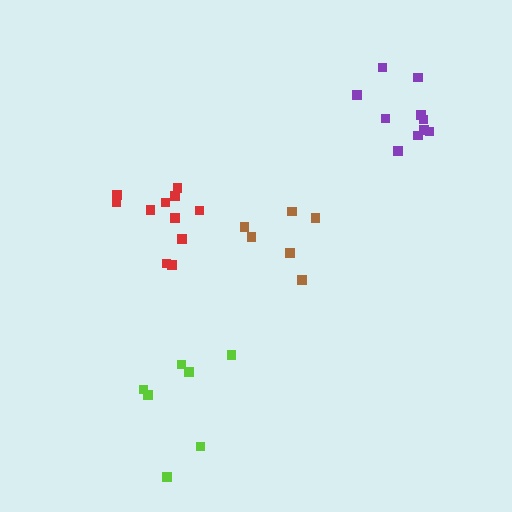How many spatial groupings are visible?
There are 4 spatial groupings.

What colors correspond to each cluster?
The clusters are colored: brown, red, purple, lime.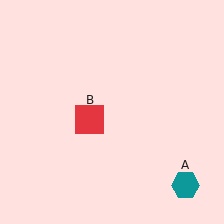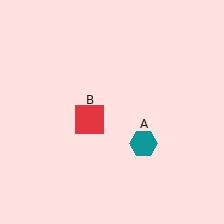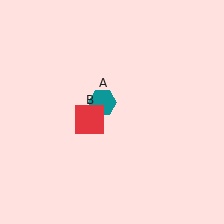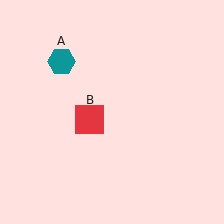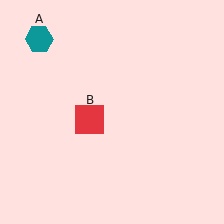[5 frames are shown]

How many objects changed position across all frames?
1 object changed position: teal hexagon (object A).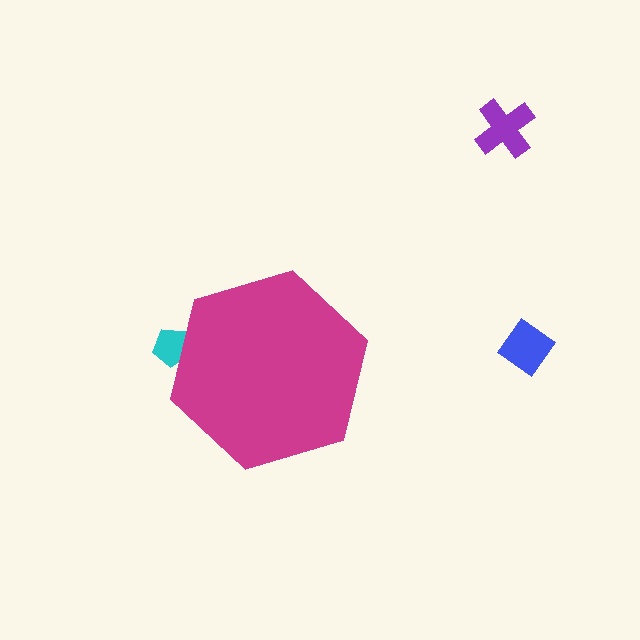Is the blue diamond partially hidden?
No, the blue diamond is fully visible.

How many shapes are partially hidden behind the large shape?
1 shape is partially hidden.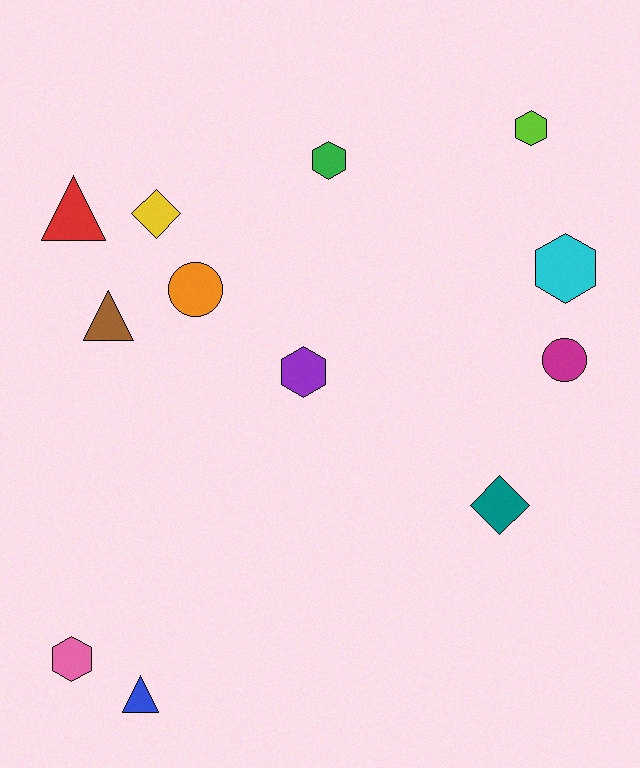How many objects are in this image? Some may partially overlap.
There are 12 objects.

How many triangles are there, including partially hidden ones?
There are 3 triangles.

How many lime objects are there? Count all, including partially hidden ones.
There is 1 lime object.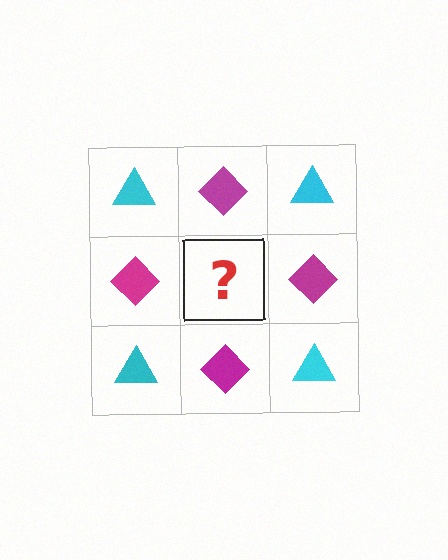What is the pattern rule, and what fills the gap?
The rule is that it alternates cyan triangle and magenta diamond in a checkerboard pattern. The gap should be filled with a cyan triangle.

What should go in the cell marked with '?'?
The missing cell should contain a cyan triangle.